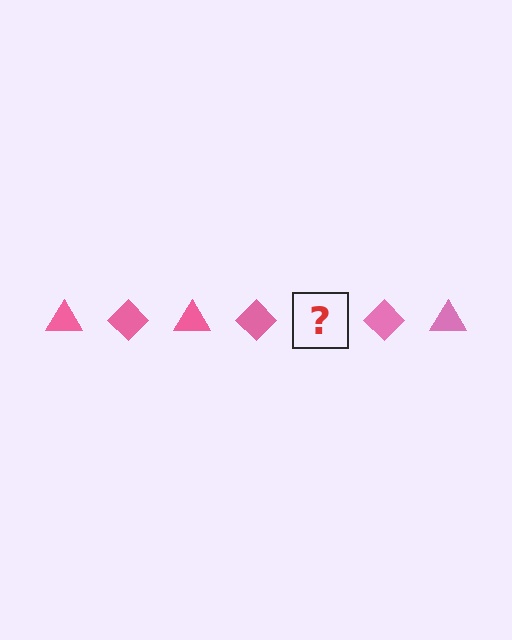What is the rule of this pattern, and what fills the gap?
The rule is that the pattern cycles through triangle, diamond shapes in pink. The gap should be filled with a pink triangle.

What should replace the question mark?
The question mark should be replaced with a pink triangle.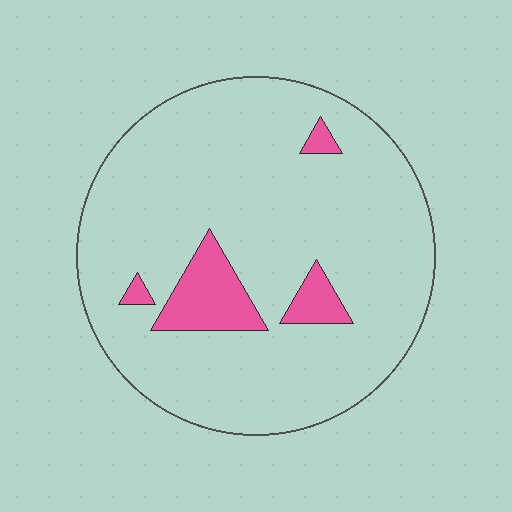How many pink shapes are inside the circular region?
4.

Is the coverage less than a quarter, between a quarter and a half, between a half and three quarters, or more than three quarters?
Less than a quarter.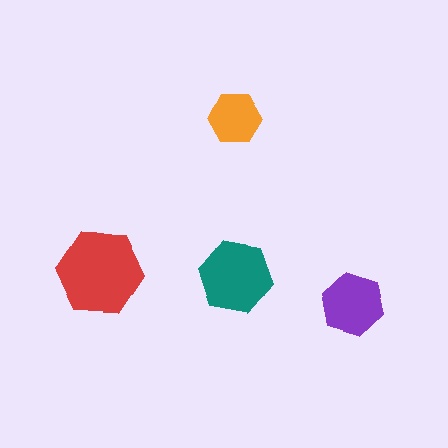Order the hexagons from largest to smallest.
the red one, the teal one, the purple one, the orange one.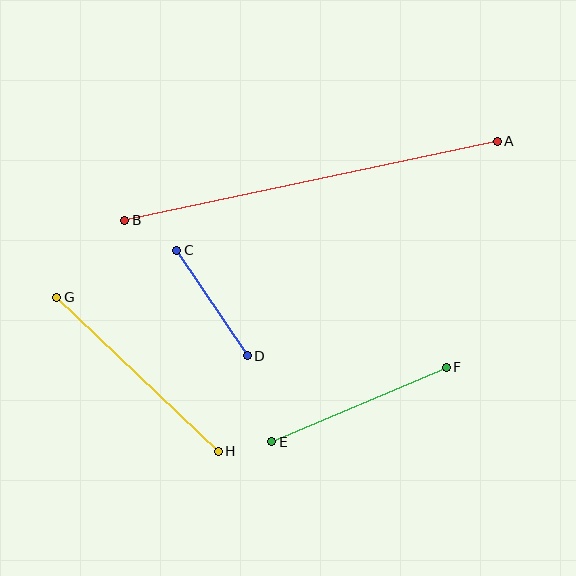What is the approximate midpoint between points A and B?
The midpoint is at approximately (311, 181) pixels.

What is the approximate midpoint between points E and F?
The midpoint is at approximately (359, 405) pixels.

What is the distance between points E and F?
The distance is approximately 190 pixels.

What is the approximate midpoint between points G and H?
The midpoint is at approximately (138, 374) pixels.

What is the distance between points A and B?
The distance is approximately 381 pixels.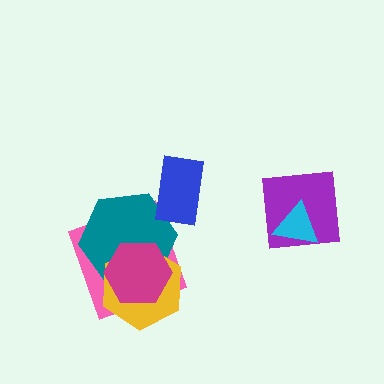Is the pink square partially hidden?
Yes, it is partially covered by another shape.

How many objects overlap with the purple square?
1 object overlaps with the purple square.